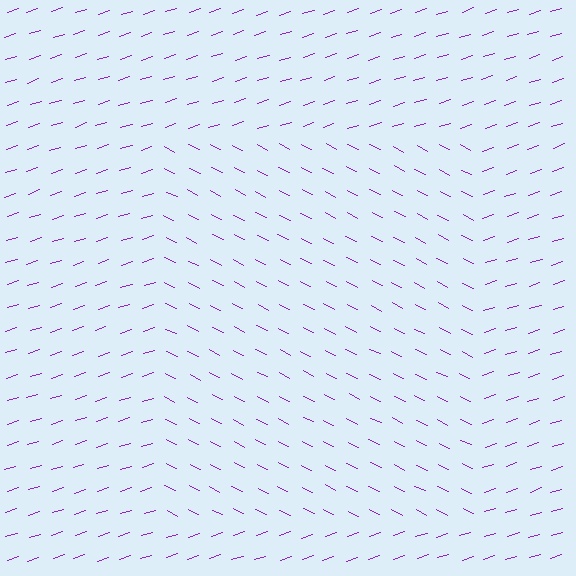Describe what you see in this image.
The image is filled with small purple line segments. A rectangle region in the image has lines oriented differently from the surrounding lines, creating a visible texture boundary.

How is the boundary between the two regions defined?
The boundary is defined purely by a change in line orientation (approximately 45 degrees difference). All lines are the same color and thickness.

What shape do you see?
I see a rectangle.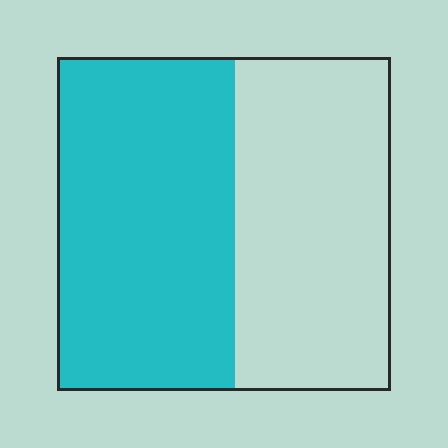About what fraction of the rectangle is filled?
About one half (1/2).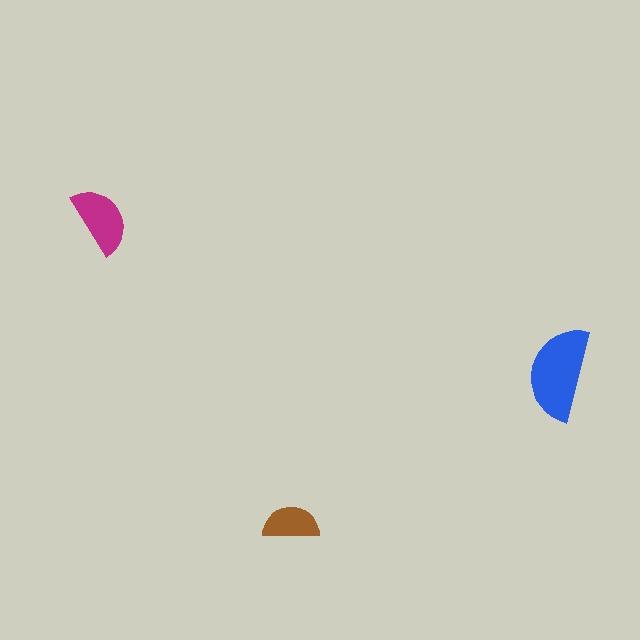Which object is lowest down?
The brown semicircle is bottommost.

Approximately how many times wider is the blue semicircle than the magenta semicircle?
About 1.5 times wider.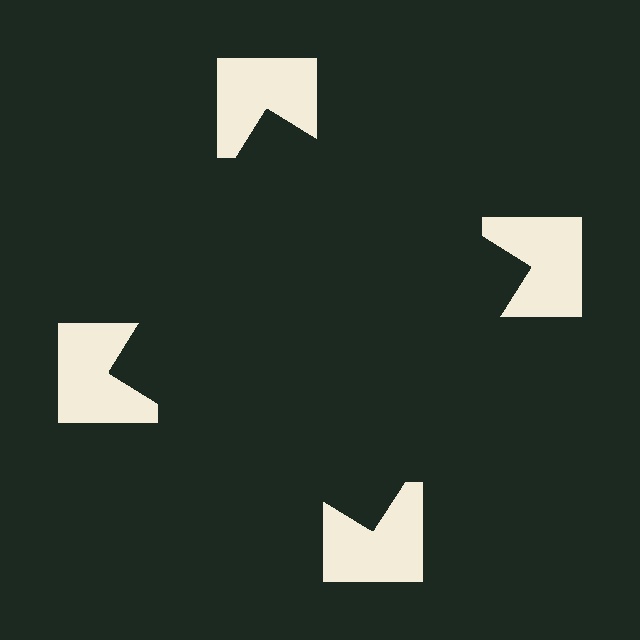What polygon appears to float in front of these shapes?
An illusory square — its edges are inferred from the aligned wedge cuts in the notched squares, not physically drawn.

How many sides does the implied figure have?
4 sides.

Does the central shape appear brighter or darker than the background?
It typically appears slightly darker than the background, even though no actual brightness change is drawn.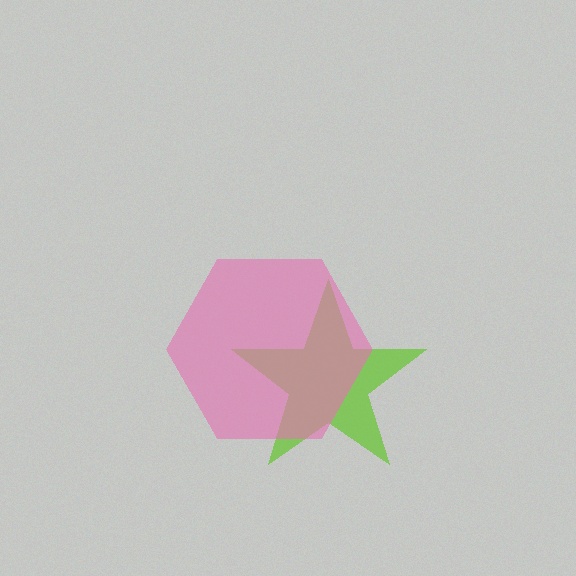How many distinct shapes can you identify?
There are 2 distinct shapes: a lime star, a pink hexagon.